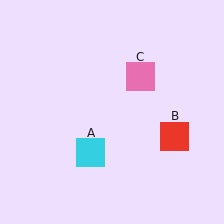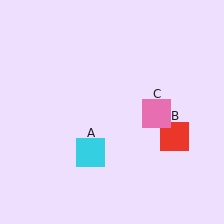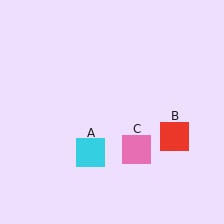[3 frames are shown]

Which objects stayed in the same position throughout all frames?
Cyan square (object A) and red square (object B) remained stationary.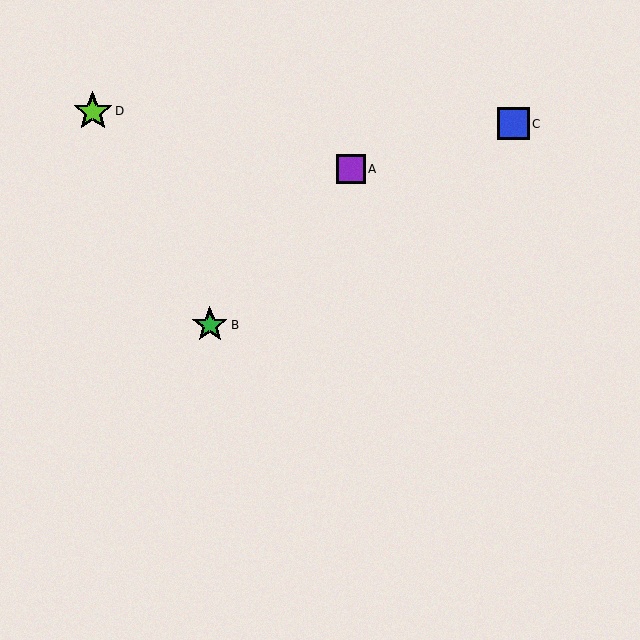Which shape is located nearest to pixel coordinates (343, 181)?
The purple square (labeled A) at (351, 169) is nearest to that location.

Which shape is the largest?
The lime star (labeled D) is the largest.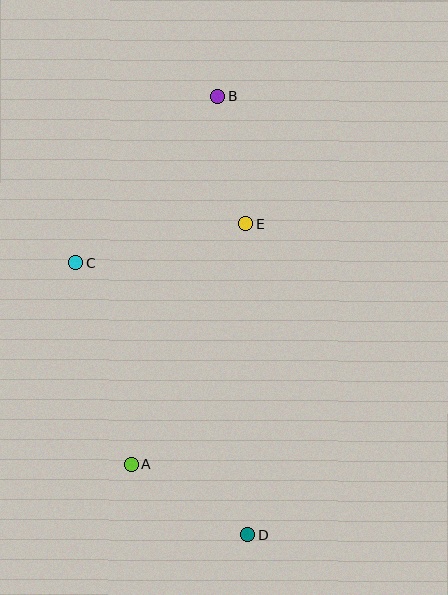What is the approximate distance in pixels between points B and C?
The distance between B and C is approximately 219 pixels.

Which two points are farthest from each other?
Points B and D are farthest from each other.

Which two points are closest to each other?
Points B and E are closest to each other.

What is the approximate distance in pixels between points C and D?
The distance between C and D is approximately 322 pixels.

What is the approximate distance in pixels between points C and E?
The distance between C and E is approximately 175 pixels.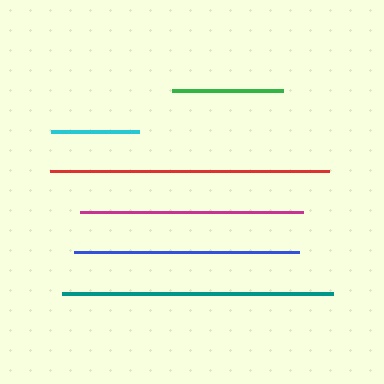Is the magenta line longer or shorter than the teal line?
The teal line is longer than the magenta line.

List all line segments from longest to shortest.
From longest to shortest: red, teal, blue, magenta, green, cyan.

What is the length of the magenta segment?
The magenta segment is approximately 223 pixels long.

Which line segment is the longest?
The red line is the longest at approximately 279 pixels.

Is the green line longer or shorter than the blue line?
The blue line is longer than the green line.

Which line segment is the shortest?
The cyan line is the shortest at approximately 87 pixels.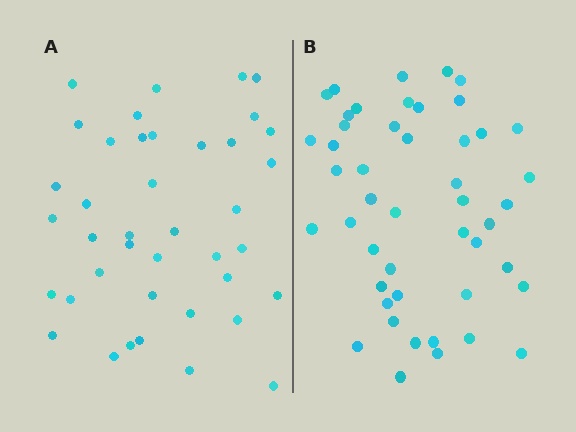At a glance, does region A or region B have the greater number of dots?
Region B (the right region) has more dots.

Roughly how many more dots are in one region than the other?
Region B has roughly 8 or so more dots than region A.